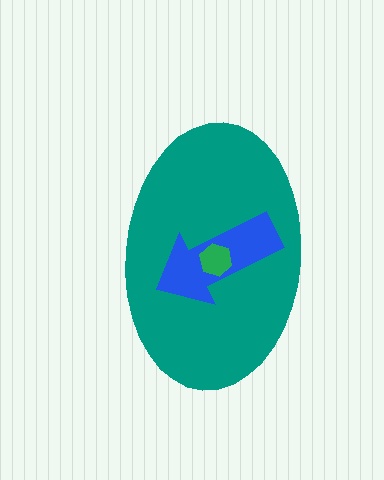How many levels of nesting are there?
3.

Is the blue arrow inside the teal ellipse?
Yes.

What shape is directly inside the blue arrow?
The green hexagon.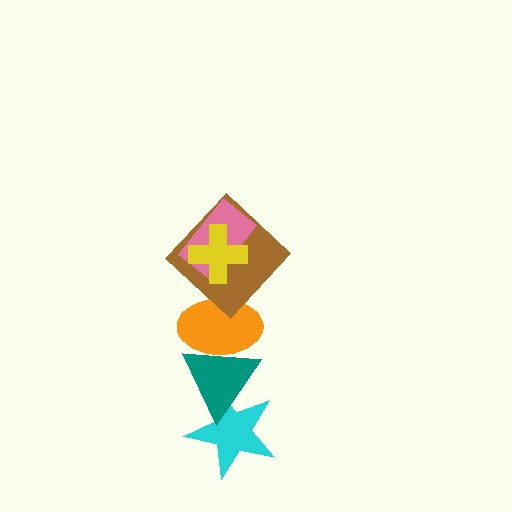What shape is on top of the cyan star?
The teal triangle is on top of the cyan star.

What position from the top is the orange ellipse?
The orange ellipse is 4th from the top.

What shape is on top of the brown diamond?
The pink rectangle is on top of the brown diamond.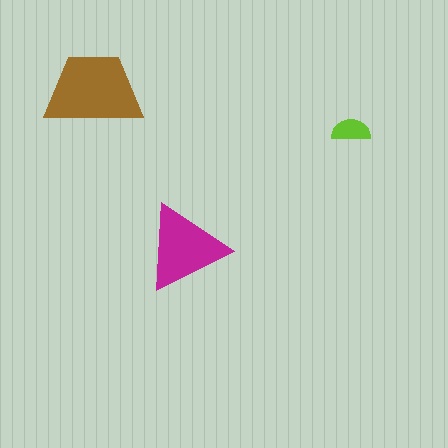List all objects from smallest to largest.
The lime semicircle, the magenta triangle, the brown trapezoid.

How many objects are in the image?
There are 3 objects in the image.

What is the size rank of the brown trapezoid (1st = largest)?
1st.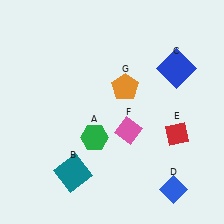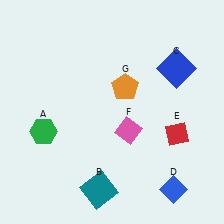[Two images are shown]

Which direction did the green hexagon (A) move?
The green hexagon (A) moved left.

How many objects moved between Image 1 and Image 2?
2 objects moved between the two images.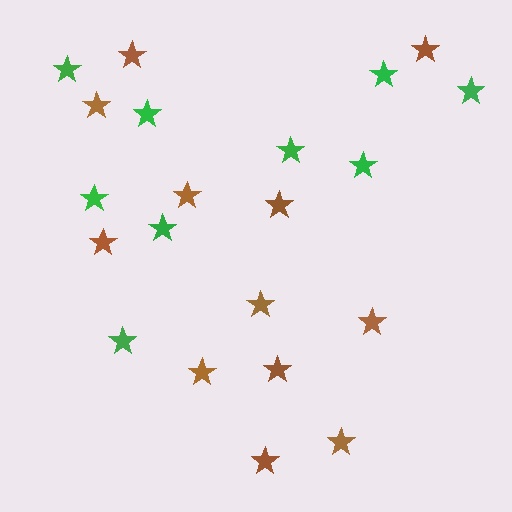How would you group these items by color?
There are 2 groups: one group of green stars (9) and one group of brown stars (12).